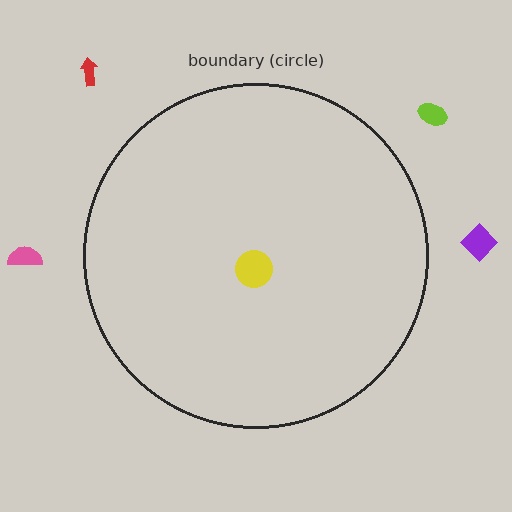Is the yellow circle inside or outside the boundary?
Inside.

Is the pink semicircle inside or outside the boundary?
Outside.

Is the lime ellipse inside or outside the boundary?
Outside.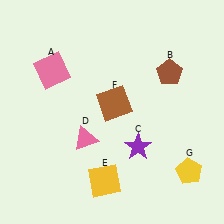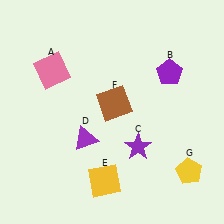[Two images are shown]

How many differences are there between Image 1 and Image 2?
There are 2 differences between the two images.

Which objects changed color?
B changed from brown to purple. D changed from pink to purple.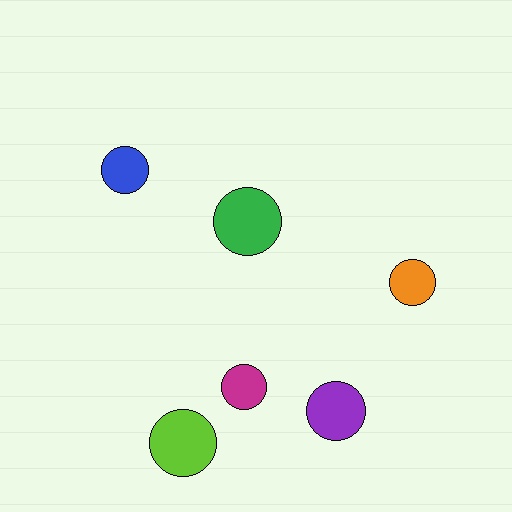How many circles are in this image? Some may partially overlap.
There are 6 circles.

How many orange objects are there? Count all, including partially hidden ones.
There is 1 orange object.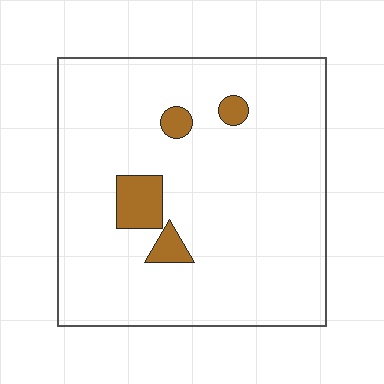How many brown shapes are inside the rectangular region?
4.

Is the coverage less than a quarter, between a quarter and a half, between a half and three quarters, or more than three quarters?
Less than a quarter.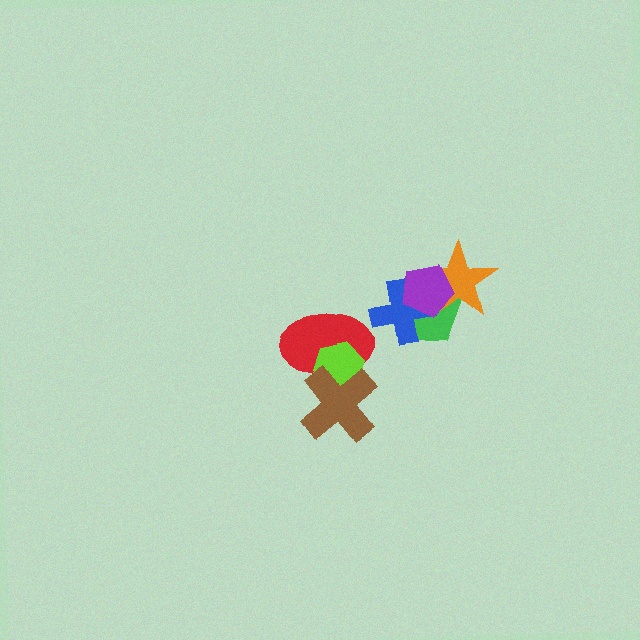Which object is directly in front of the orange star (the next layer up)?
The blue cross is directly in front of the orange star.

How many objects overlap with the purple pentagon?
3 objects overlap with the purple pentagon.